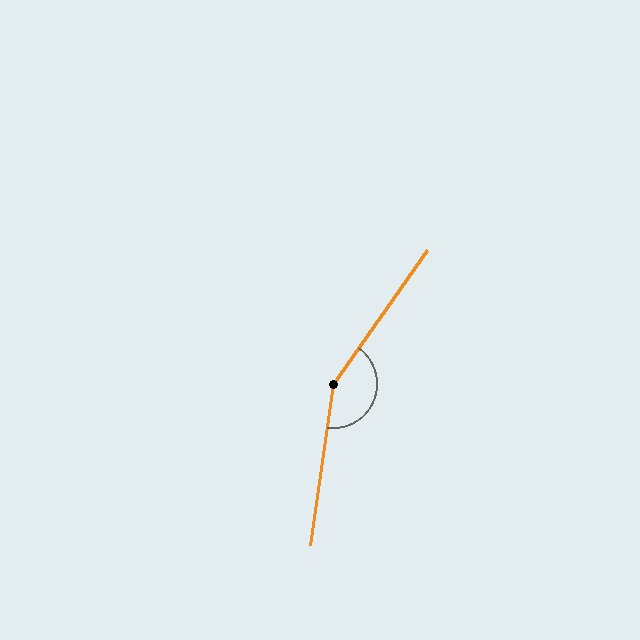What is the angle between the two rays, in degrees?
Approximately 153 degrees.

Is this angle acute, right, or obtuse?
It is obtuse.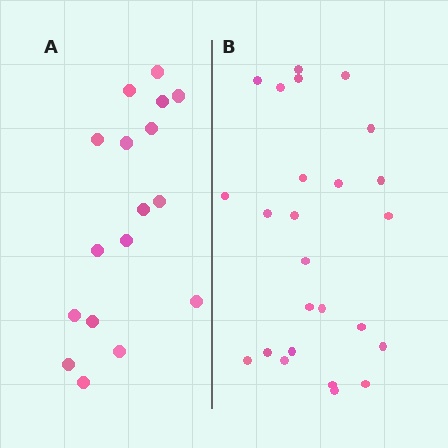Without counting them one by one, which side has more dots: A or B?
Region B (the right region) has more dots.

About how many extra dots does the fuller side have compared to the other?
Region B has roughly 8 or so more dots than region A.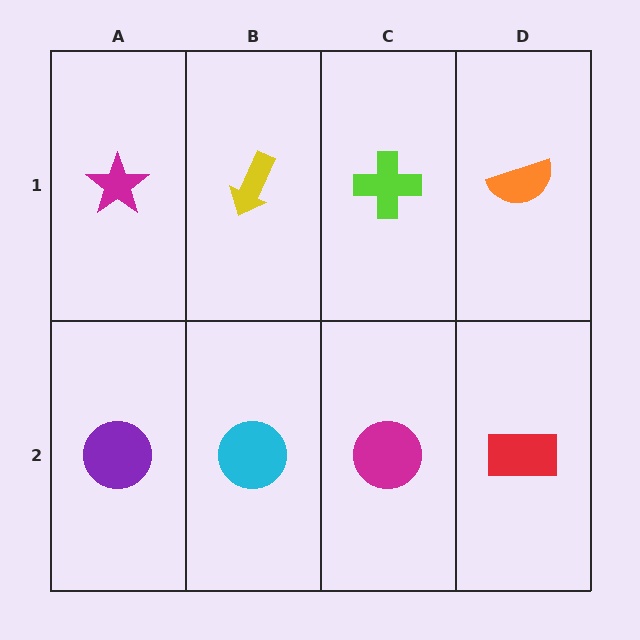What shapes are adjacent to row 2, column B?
A yellow arrow (row 1, column B), a purple circle (row 2, column A), a magenta circle (row 2, column C).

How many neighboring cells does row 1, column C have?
3.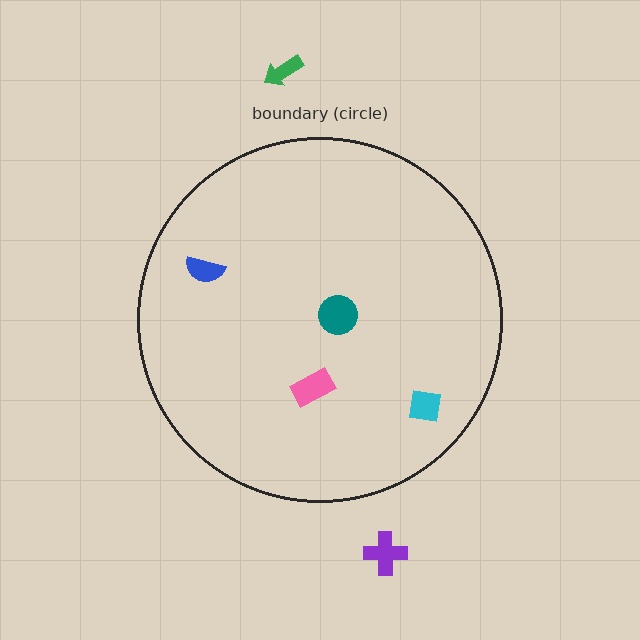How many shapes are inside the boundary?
4 inside, 2 outside.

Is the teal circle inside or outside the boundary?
Inside.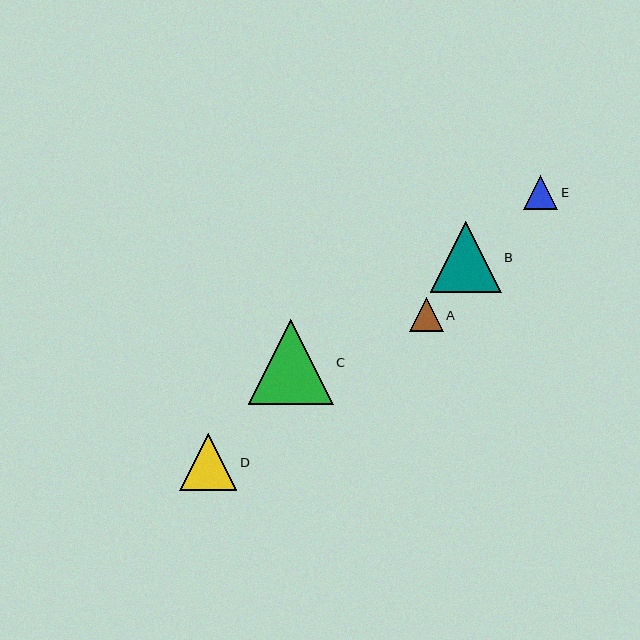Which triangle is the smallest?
Triangle A is the smallest with a size of approximately 34 pixels.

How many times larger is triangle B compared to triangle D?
Triangle B is approximately 1.2 times the size of triangle D.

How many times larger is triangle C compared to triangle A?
Triangle C is approximately 2.5 times the size of triangle A.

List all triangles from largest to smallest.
From largest to smallest: C, B, D, E, A.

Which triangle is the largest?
Triangle C is the largest with a size of approximately 84 pixels.